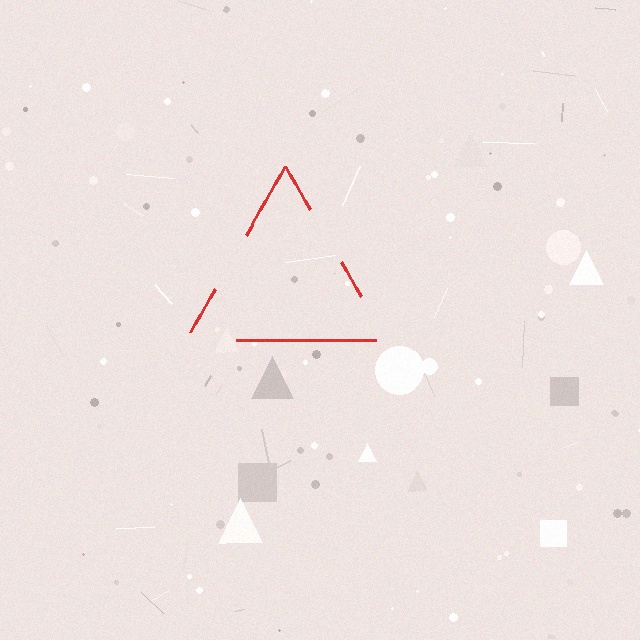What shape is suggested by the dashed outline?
The dashed outline suggests a triangle.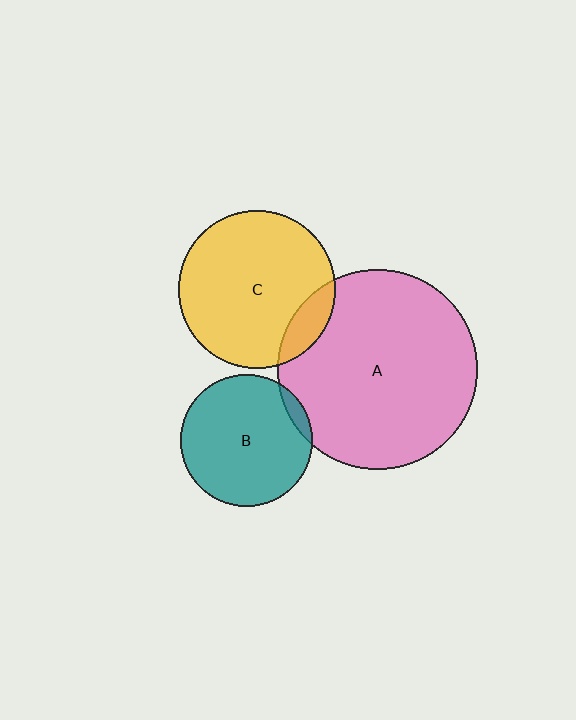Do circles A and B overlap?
Yes.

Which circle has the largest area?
Circle A (pink).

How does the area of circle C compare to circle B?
Approximately 1.4 times.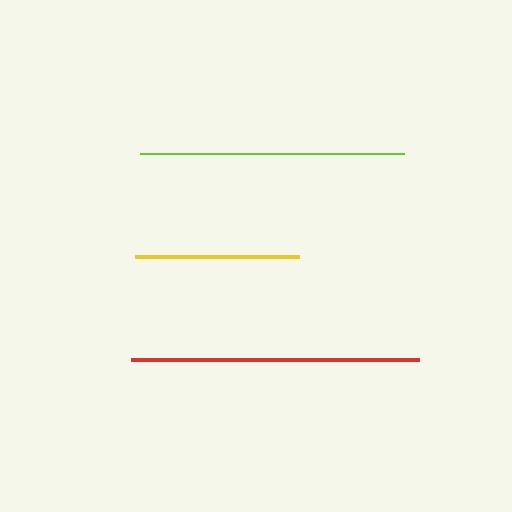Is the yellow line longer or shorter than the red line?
The red line is longer than the yellow line.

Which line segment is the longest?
The red line is the longest at approximately 288 pixels.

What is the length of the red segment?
The red segment is approximately 288 pixels long.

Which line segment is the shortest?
The yellow line is the shortest at approximately 164 pixels.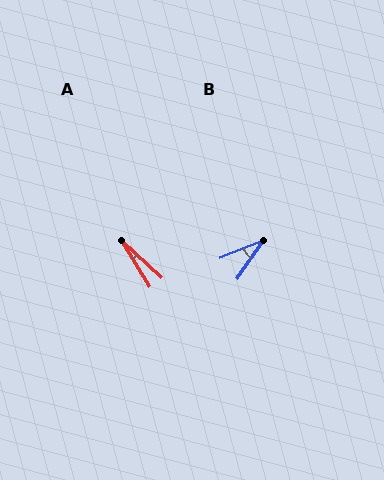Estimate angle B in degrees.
Approximately 34 degrees.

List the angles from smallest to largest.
A (16°), B (34°).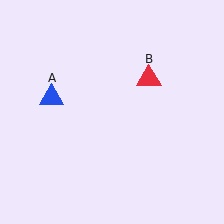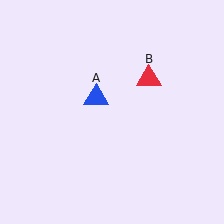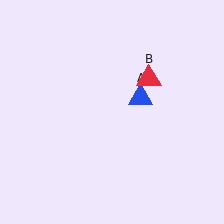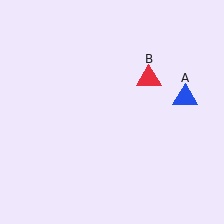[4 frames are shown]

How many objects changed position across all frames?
1 object changed position: blue triangle (object A).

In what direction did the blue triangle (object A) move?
The blue triangle (object A) moved right.